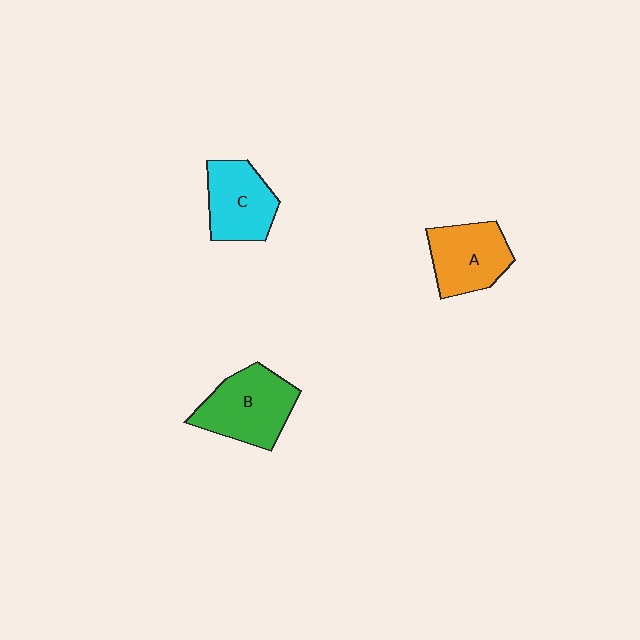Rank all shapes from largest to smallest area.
From largest to smallest: B (green), A (orange), C (cyan).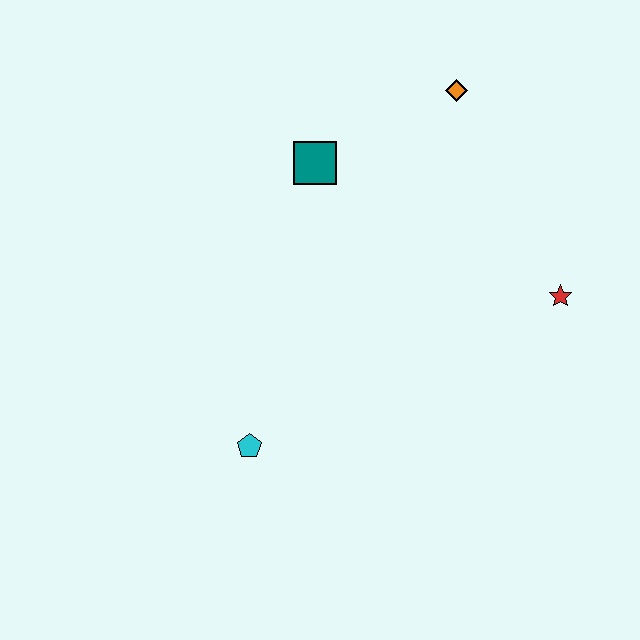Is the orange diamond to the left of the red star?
Yes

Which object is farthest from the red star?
The cyan pentagon is farthest from the red star.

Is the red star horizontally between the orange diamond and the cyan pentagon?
No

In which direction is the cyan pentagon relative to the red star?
The cyan pentagon is to the left of the red star.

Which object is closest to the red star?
The orange diamond is closest to the red star.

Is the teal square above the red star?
Yes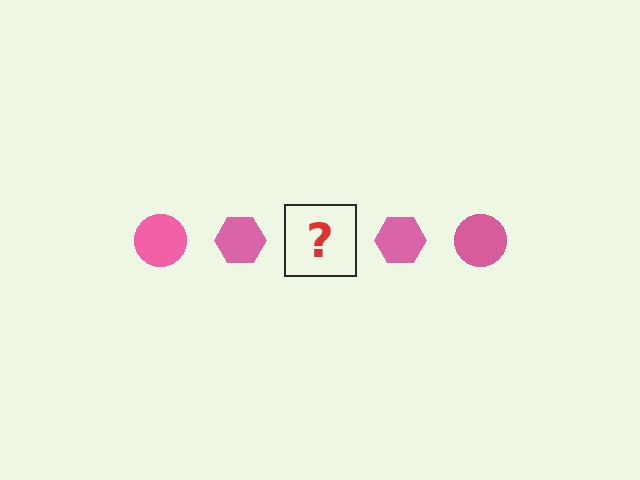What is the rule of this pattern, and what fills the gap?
The rule is that the pattern cycles through circle, hexagon shapes in pink. The gap should be filled with a pink circle.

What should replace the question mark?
The question mark should be replaced with a pink circle.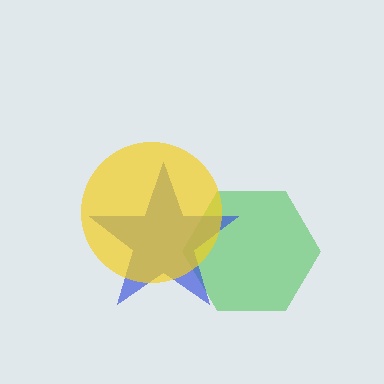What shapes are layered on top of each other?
The layered shapes are: a green hexagon, a blue star, a yellow circle.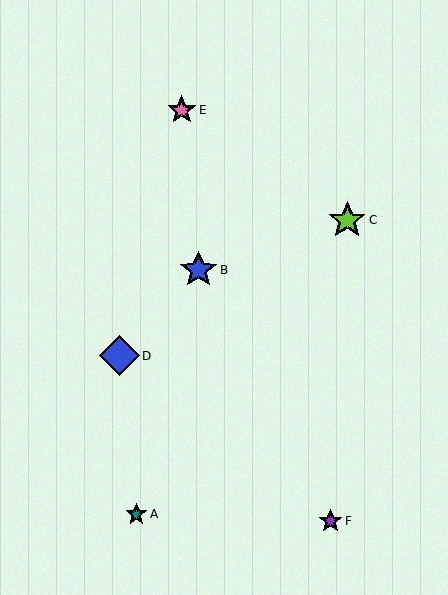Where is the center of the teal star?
The center of the teal star is at (136, 514).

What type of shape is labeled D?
Shape D is a blue diamond.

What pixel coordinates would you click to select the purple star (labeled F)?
Click at (331, 521) to select the purple star F.